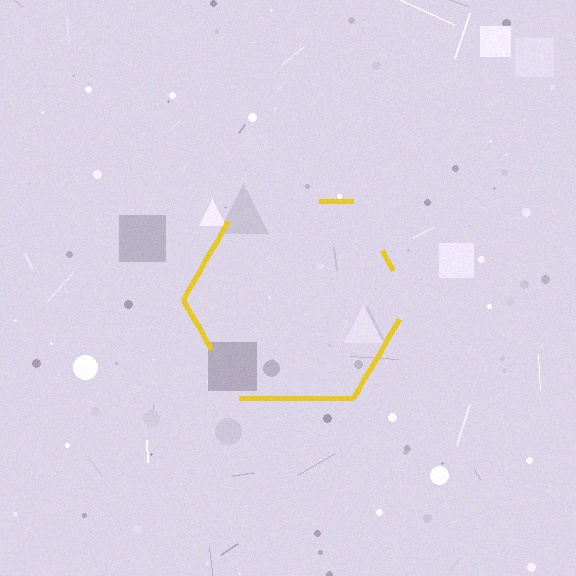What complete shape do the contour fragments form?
The contour fragments form a hexagon.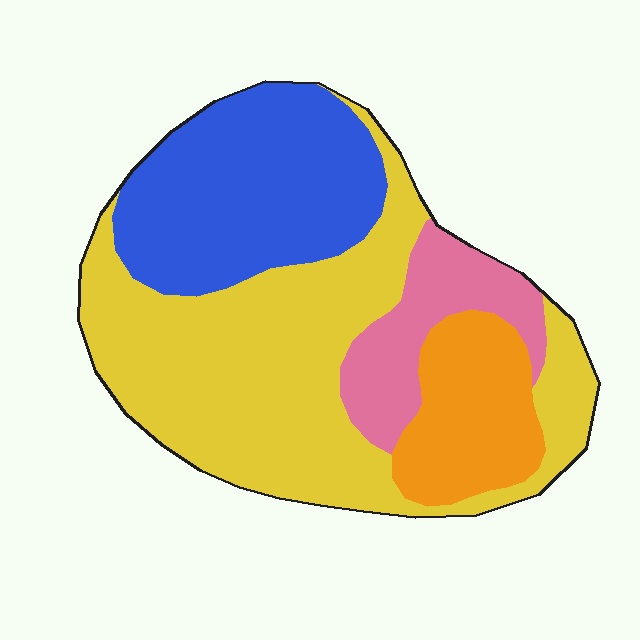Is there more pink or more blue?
Blue.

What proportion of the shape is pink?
Pink covers 12% of the shape.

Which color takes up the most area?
Yellow, at roughly 45%.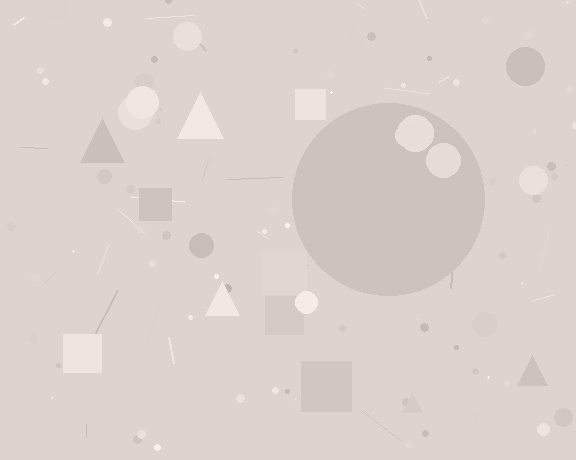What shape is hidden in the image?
A circle is hidden in the image.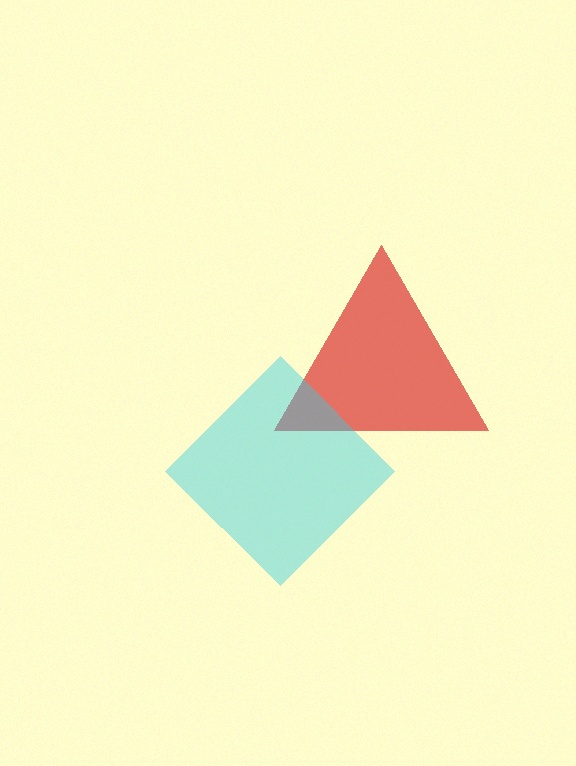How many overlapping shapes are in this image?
There are 2 overlapping shapes in the image.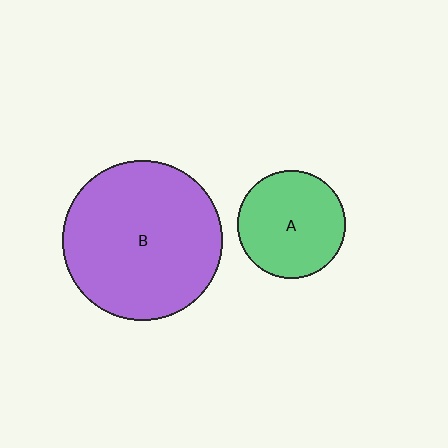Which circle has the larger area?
Circle B (purple).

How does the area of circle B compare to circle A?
Approximately 2.2 times.